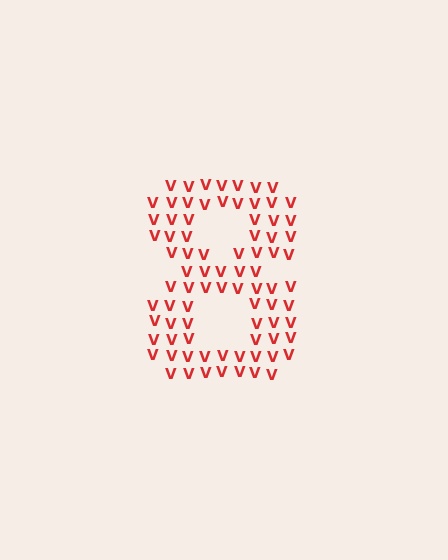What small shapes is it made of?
It is made of small letter V's.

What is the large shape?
The large shape is the digit 8.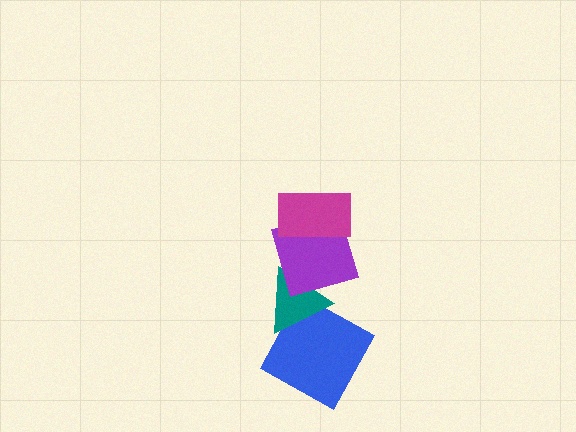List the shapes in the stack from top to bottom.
From top to bottom: the magenta rectangle, the purple square, the teal triangle, the blue square.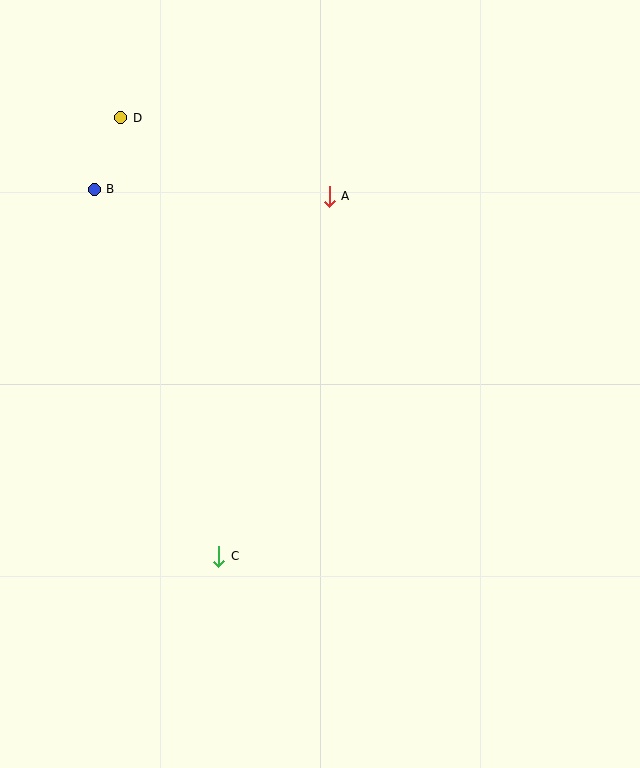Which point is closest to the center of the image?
Point A at (329, 196) is closest to the center.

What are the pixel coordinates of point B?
Point B is at (94, 189).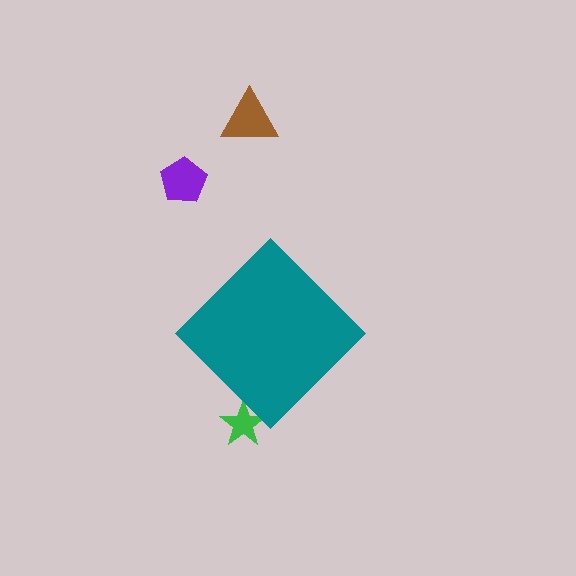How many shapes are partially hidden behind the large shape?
1 shape is partially hidden.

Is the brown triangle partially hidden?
No, the brown triangle is fully visible.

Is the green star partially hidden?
Yes, the green star is partially hidden behind the teal diamond.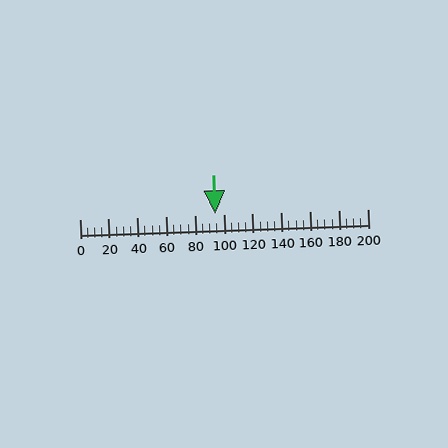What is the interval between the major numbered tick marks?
The major tick marks are spaced 20 units apart.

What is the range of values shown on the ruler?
The ruler shows values from 0 to 200.